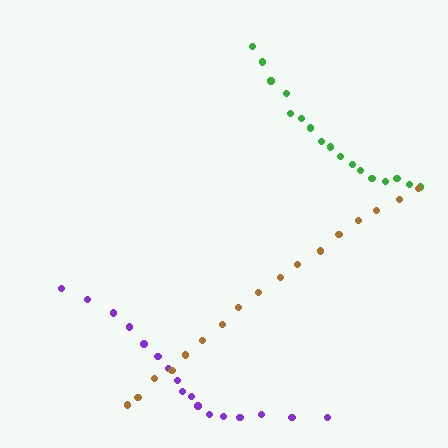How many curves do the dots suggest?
There are 3 distinct paths.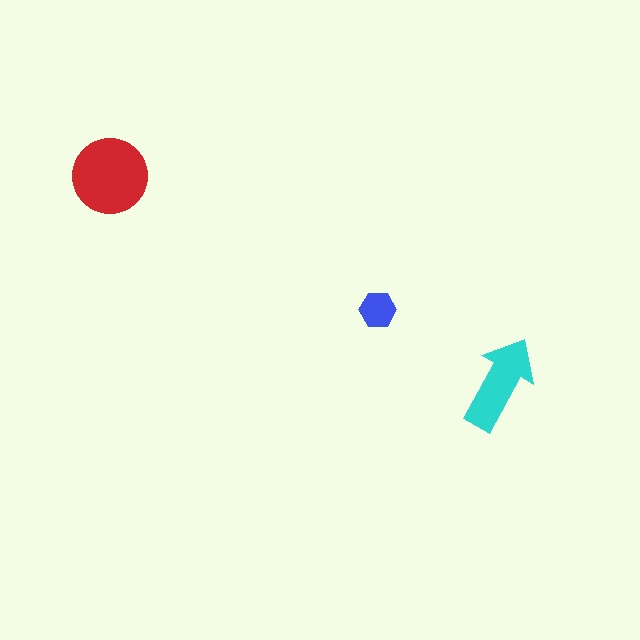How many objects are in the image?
There are 3 objects in the image.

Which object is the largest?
The red circle.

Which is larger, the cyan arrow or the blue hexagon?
The cyan arrow.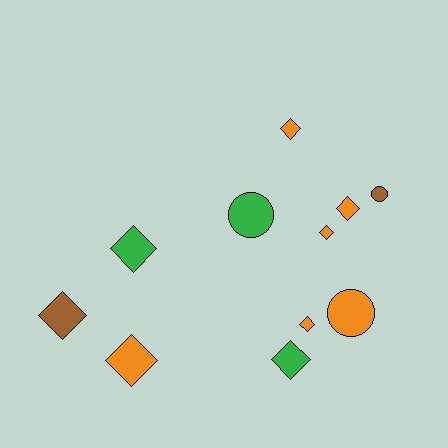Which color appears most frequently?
Orange, with 6 objects.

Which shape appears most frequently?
Diamond, with 8 objects.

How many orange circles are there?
There is 1 orange circle.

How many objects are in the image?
There are 11 objects.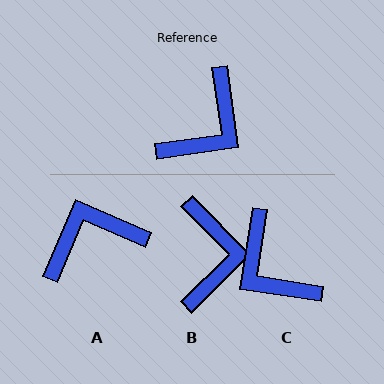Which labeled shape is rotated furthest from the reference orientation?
A, about 149 degrees away.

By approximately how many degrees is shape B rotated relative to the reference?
Approximately 37 degrees counter-clockwise.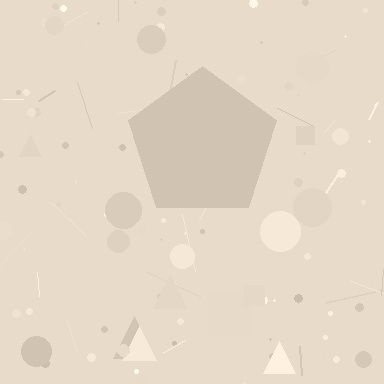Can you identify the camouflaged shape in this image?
The camouflaged shape is a pentagon.